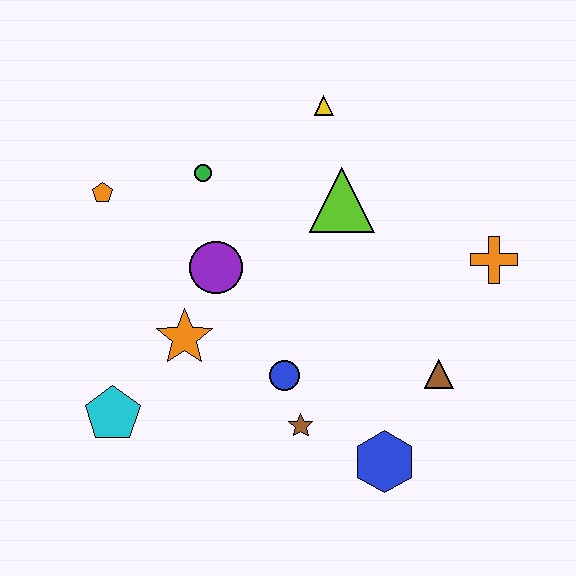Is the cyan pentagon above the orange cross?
No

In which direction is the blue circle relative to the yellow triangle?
The blue circle is below the yellow triangle.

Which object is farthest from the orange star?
The orange cross is farthest from the orange star.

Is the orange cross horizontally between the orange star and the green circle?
No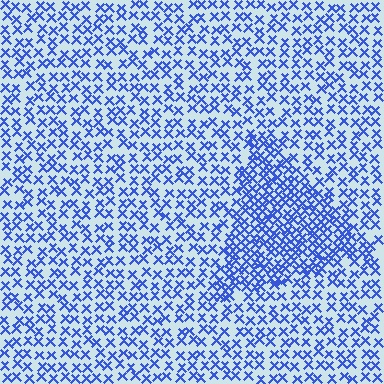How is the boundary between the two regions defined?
The boundary is defined by a change in element density (approximately 1.9x ratio). All elements are the same color, size, and shape.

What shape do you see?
I see a triangle.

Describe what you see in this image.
The image contains small blue elements arranged at two different densities. A triangle-shaped region is visible where the elements are more densely packed than the surrounding area.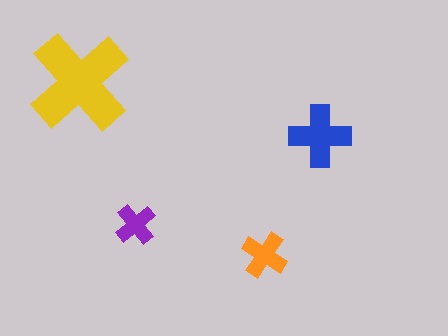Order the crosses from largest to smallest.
the yellow one, the blue one, the orange one, the purple one.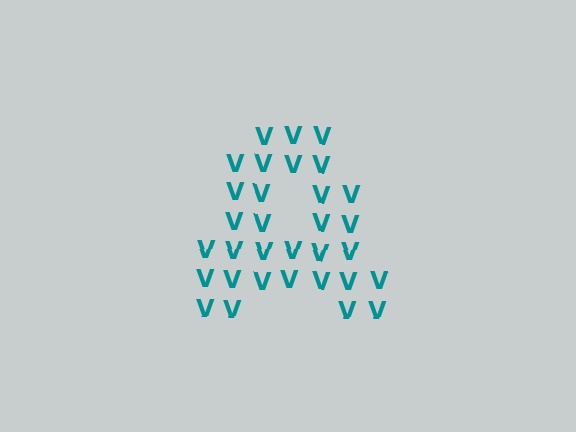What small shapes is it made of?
It is made of small letter V's.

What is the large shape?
The large shape is the letter A.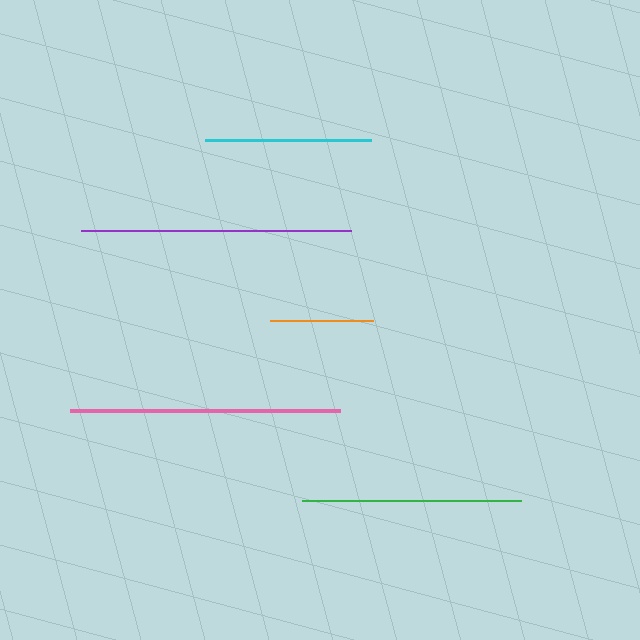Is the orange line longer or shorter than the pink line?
The pink line is longer than the orange line.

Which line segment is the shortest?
The orange line is the shortest at approximately 103 pixels.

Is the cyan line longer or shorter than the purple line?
The purple line is longer than the cyan line.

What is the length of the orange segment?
The orange segment is approximately 103 pixels long.